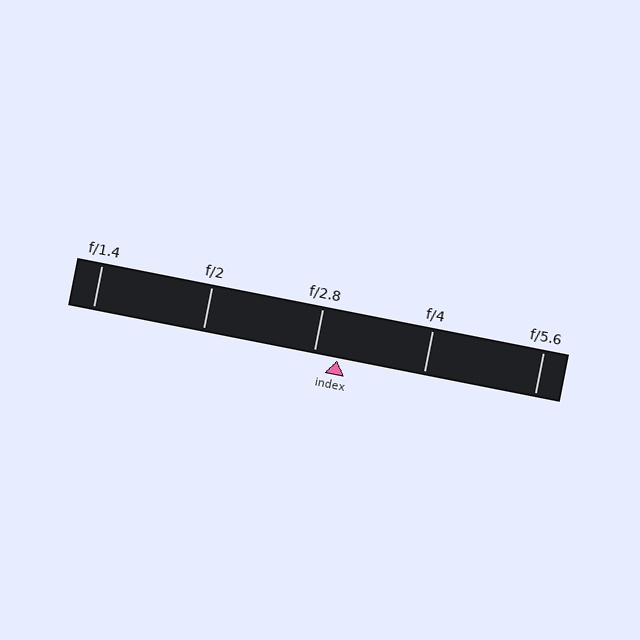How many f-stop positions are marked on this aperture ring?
There are 5 f-stop positions marked.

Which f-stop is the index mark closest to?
The index mark is closest to f/2.8.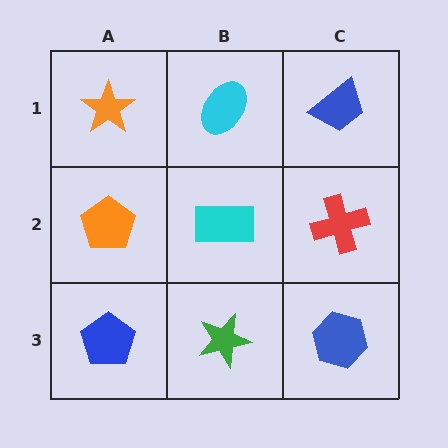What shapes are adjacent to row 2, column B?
A cyan ellipse (row 1, column B), a green star (row 3, column B), an orange pentagon (row 2, column A), a red cross (row 2, column C).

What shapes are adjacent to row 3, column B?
A cyan rectangle (row 2, column B), a blue pentagon (row 3, column A), a blue hexagon (row 3, column C).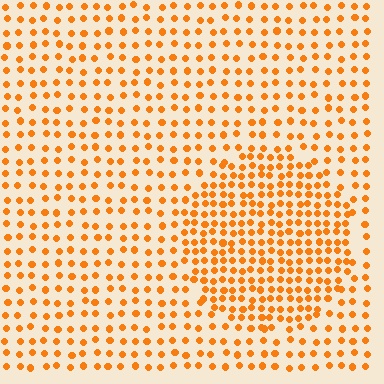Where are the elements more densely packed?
The elements are more densely packed inside the circle boundary.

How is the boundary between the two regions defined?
The boundary is defined by a change in element density (approximately 1.8x ratio). All elements are the same color, size, and shape.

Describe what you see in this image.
The image contains small orange elements arranged at two different densities. A circle-shaped region is visible where the elements are more densely packed than the surrounding area.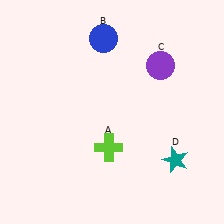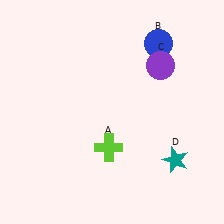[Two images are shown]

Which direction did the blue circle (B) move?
The blue circle (B) moved right.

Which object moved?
The blue circle (B) moved right.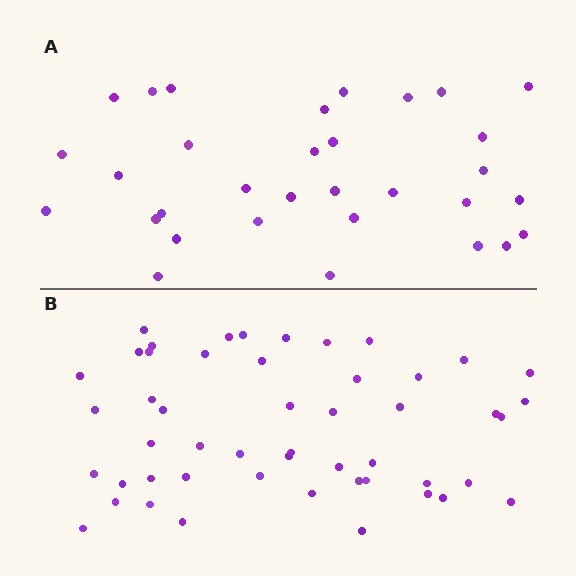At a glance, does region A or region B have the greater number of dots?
Region B (the bottom region) has more dots.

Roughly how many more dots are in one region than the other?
Region B has approximately 20 more dots than region A.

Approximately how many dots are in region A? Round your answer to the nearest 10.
About 30 dots. (The exact count is 32, which rounds to 30.)